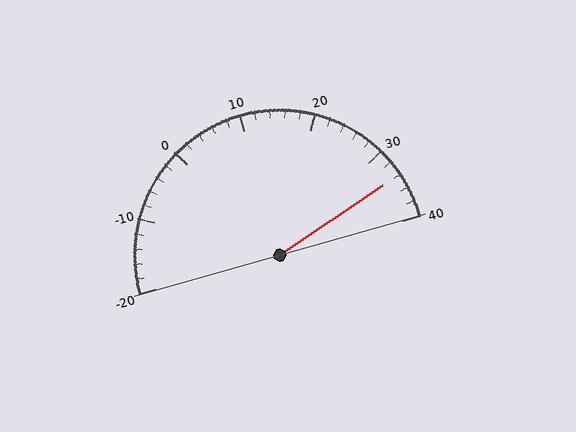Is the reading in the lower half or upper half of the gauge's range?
The reading is in the upper half of the range (-20 to 40).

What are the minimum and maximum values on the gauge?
The gauge ranges from -20 to 40.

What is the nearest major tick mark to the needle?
The nearest major tick mark is 30.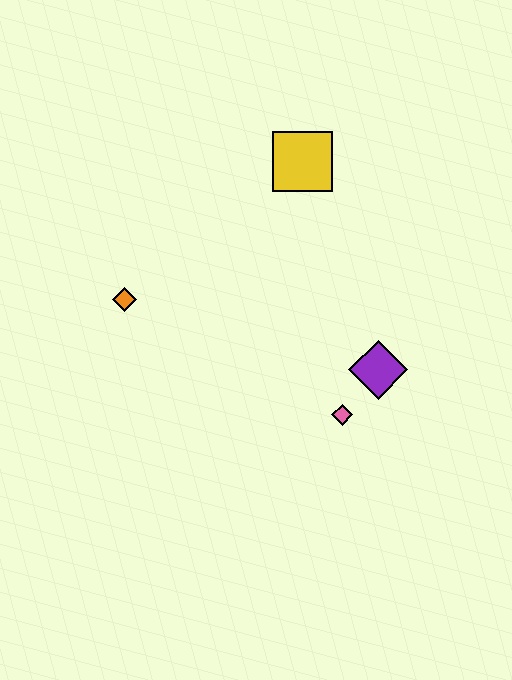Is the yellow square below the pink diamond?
No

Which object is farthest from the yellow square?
The pink diamond is farthest from the yellow square.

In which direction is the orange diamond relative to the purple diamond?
The orange diamond is to the left of the purple diamond.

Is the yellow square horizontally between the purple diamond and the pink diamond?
No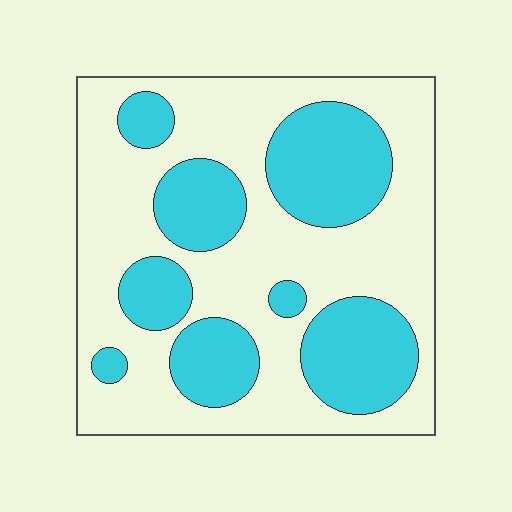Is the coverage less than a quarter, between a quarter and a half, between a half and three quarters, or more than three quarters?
Between a quarter and a half.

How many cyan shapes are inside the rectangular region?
8.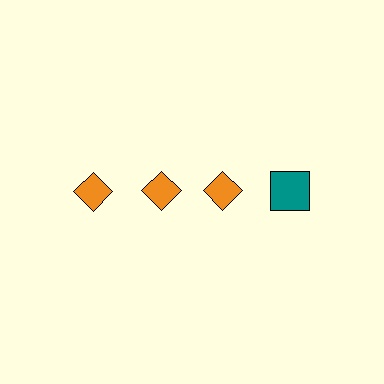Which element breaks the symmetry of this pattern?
The teal square in the top row, second from right column breaks the symmetry. All other shapes are orange diamonds.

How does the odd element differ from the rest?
It differs in both color (teal instead of orange) and shape (square instead of diamond).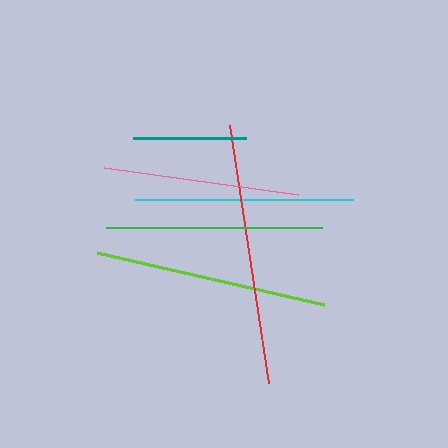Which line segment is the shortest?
The teal line is the shortest at approximately 113 pixels.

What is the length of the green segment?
The green segment is approximately 216 pixels long.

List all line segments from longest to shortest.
From longest to shortest: red, lime, cyan, green, pink, teal.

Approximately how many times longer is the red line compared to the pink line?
The red line is approximately 1.3 times the length of the pink line.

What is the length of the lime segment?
The lime segment is approximately 233 pixels long.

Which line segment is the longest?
The red line is the longest at approximately 260 pixels.